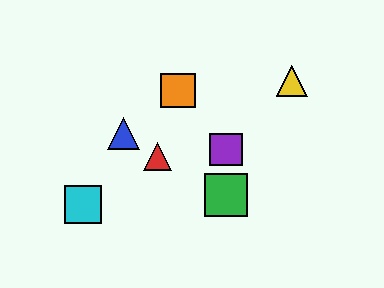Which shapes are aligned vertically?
The green square, the purple square are aligned vertically.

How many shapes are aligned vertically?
2 shapes (the green square, the purple square) are aligned vertically.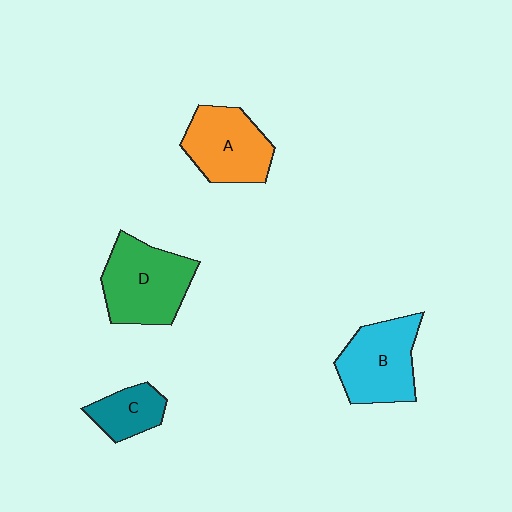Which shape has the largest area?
Shape D (green).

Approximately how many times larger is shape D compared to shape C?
Approximately 2.0 times.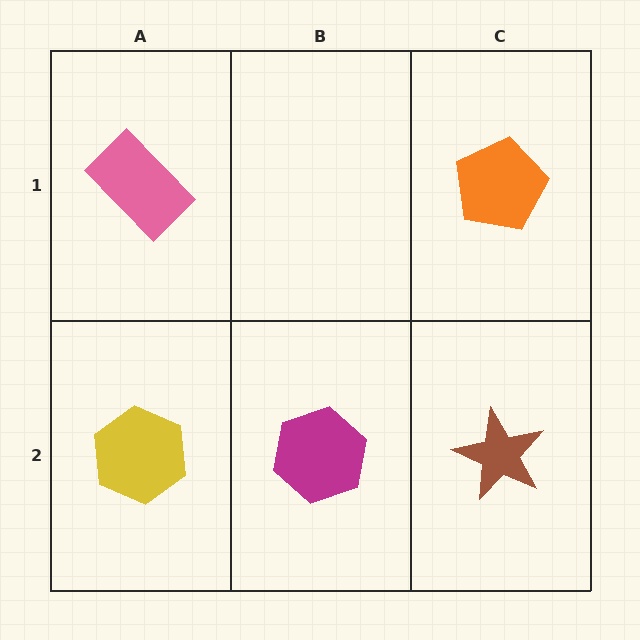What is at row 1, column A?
A pink rectangle.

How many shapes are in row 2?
3 shapes.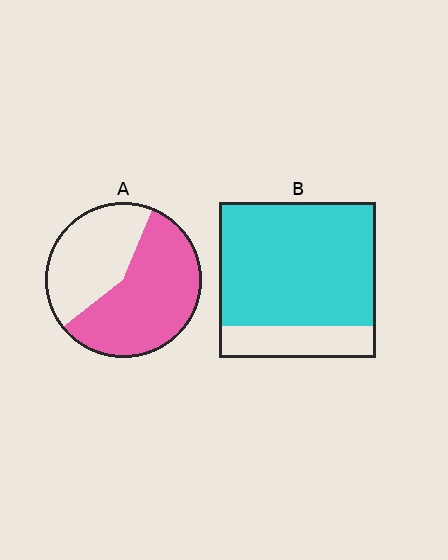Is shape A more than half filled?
Yes.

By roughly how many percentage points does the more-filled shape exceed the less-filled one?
By roughly 20 percentage points (B over A).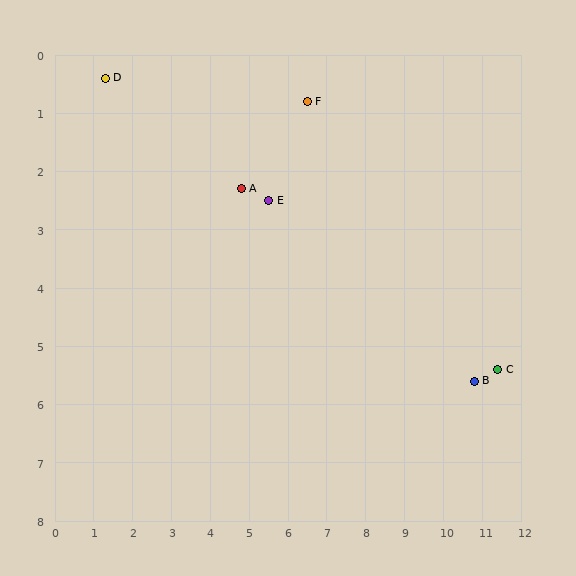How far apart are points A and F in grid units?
Points A and F are about 2.3 grid units apart.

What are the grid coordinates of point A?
Point A is at approximately (4.8, 2.3).